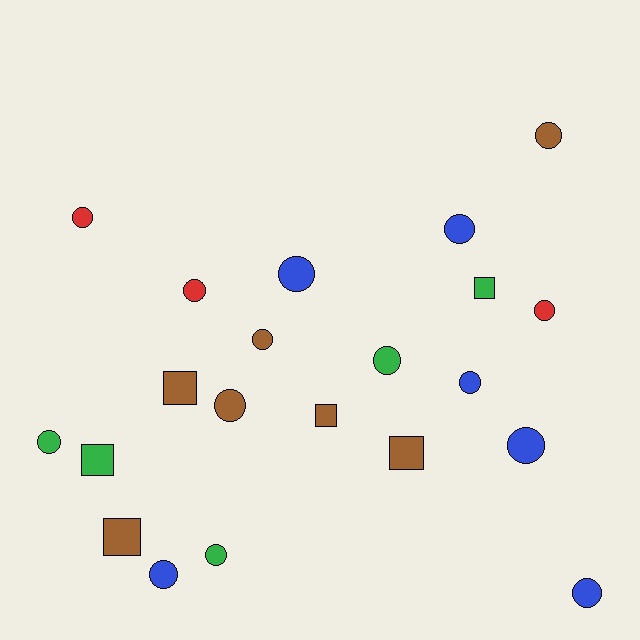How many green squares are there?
There are 2 green squares.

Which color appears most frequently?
Brown, with 7 objects.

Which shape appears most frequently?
Circle, with 15 objects.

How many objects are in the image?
There are 21 objects.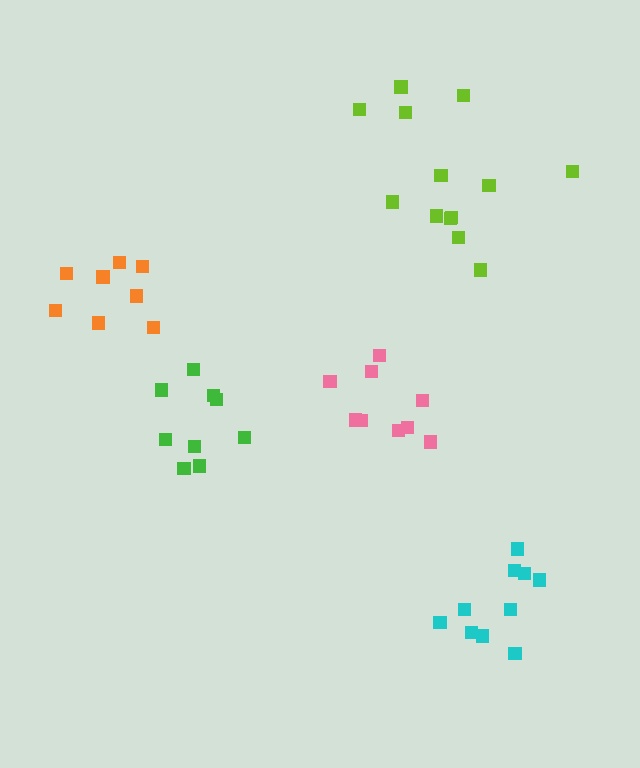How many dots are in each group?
Group 1: 9 dots, Group 2: 9 dots, Group 3: 10 dots, Group 4: 13 dots, Group 5: 8 dots (49 total).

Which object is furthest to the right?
The cyan cluster is rightmost.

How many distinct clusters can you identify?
There are 5 distinct clusters.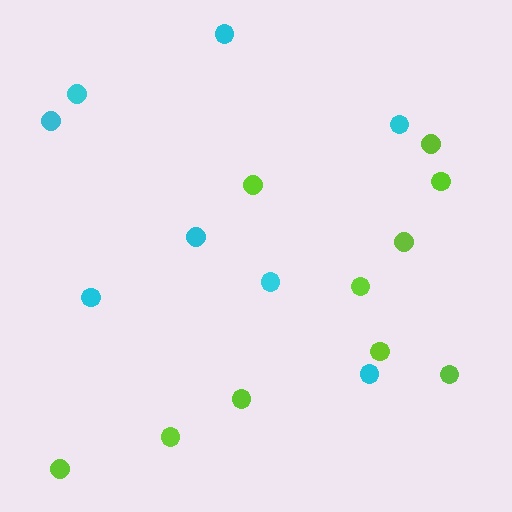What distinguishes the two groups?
There are 2 groups: one group of lime circles (10) and one group of cyan circles (8).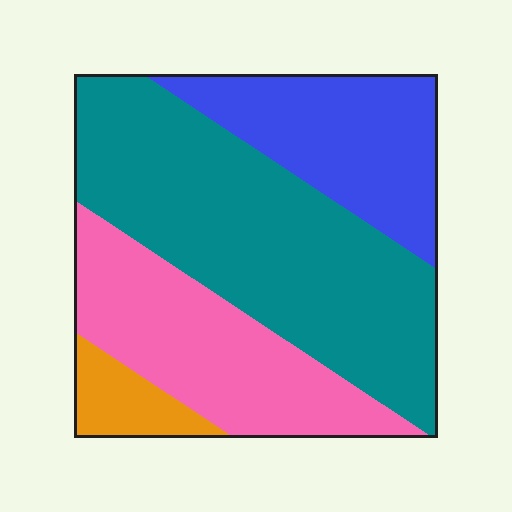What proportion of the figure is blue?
Blue takes up about one fifth (1/5) of the figure.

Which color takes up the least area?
Orange, at roughly 5%.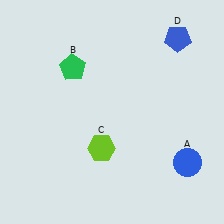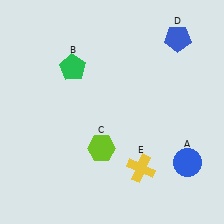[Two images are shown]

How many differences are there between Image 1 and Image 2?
There is 1 difference between the two images.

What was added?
A yellow cross (E) was added in Image 2.